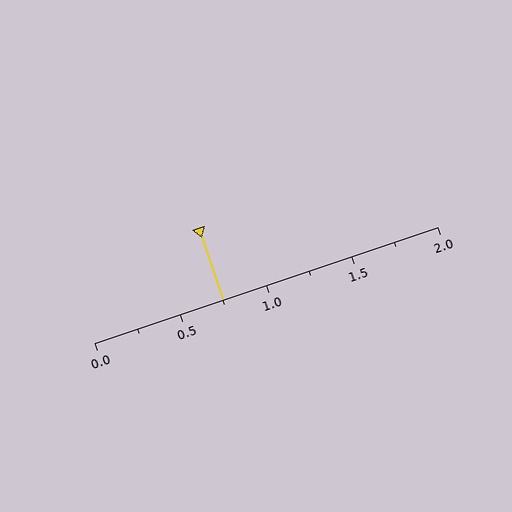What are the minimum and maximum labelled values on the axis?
The axis runs from 0.0 to 2.0.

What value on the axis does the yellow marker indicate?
The marker indicates approximately 0.75.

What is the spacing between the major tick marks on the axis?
The major ticks are spaced 0.5 apart.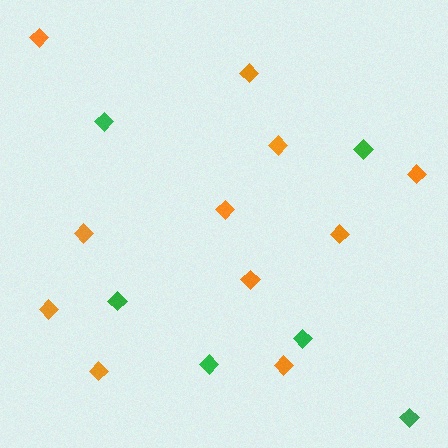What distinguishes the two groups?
There are 2 groups: one group of green diamonds (6) and one group of orange diamonds (11).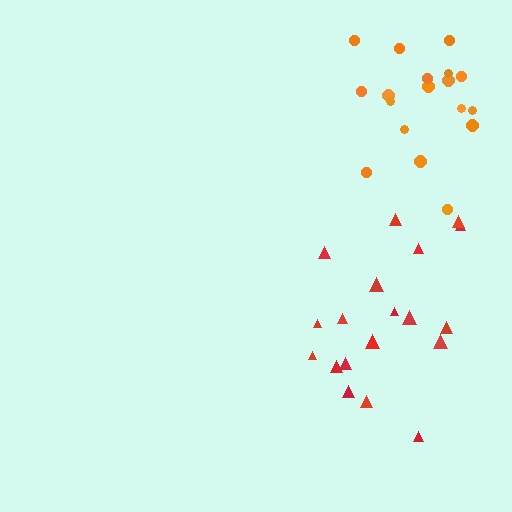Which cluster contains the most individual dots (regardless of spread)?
Red (19).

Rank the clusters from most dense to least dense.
orange, red.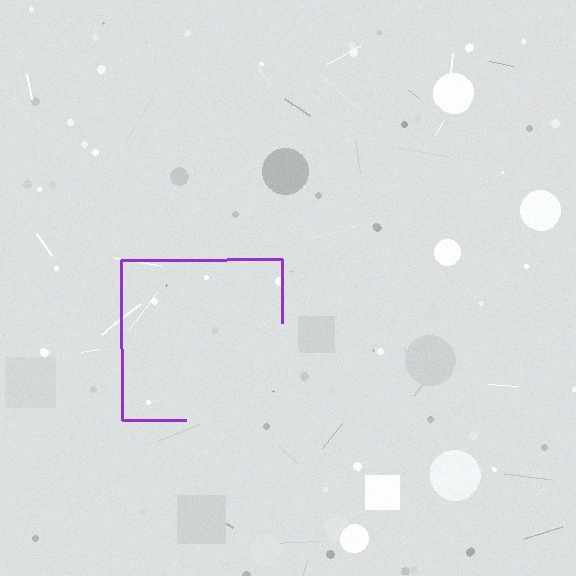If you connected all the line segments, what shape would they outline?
They would outline a square.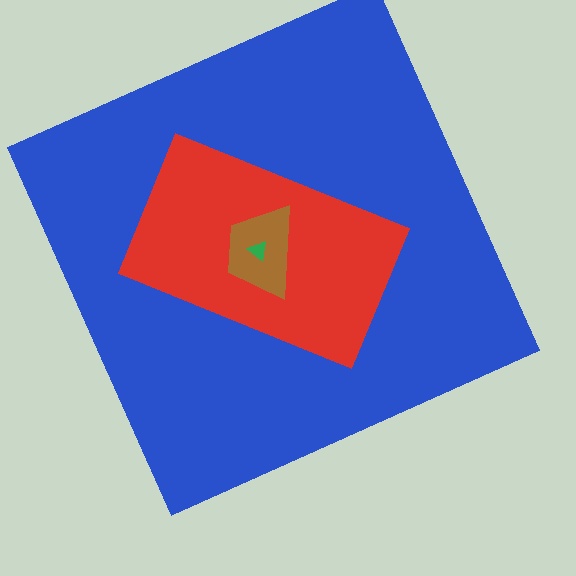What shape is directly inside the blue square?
The red rectangle.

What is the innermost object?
The green triangle.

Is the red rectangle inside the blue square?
Yes.